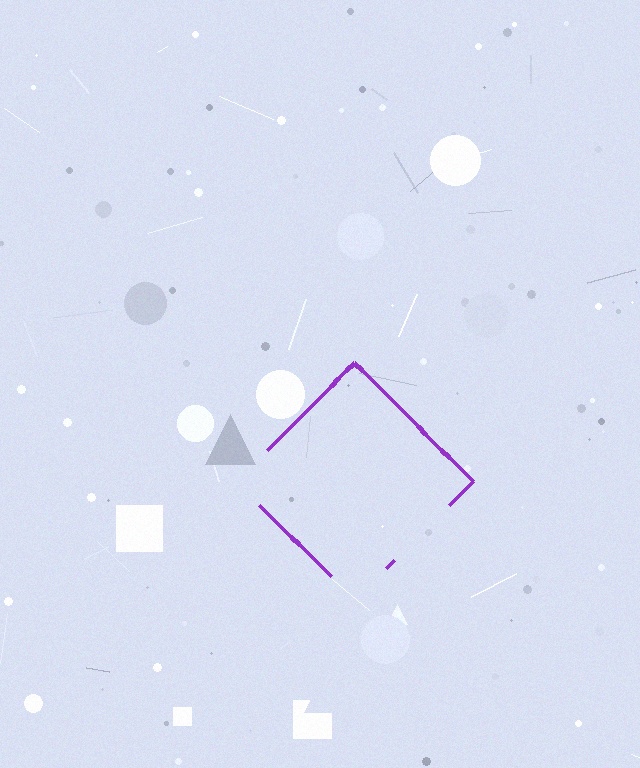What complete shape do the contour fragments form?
The contour fragments form a diamond.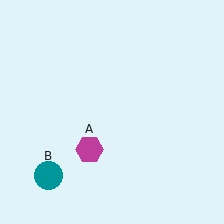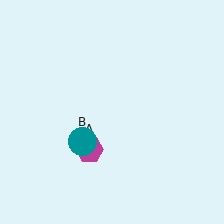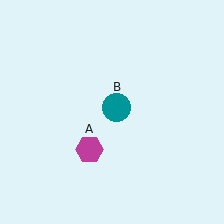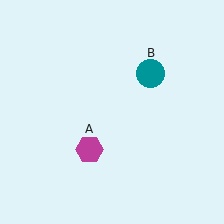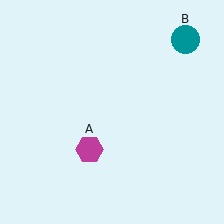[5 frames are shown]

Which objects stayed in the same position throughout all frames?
Magenta hexagon (object A) remained stationary.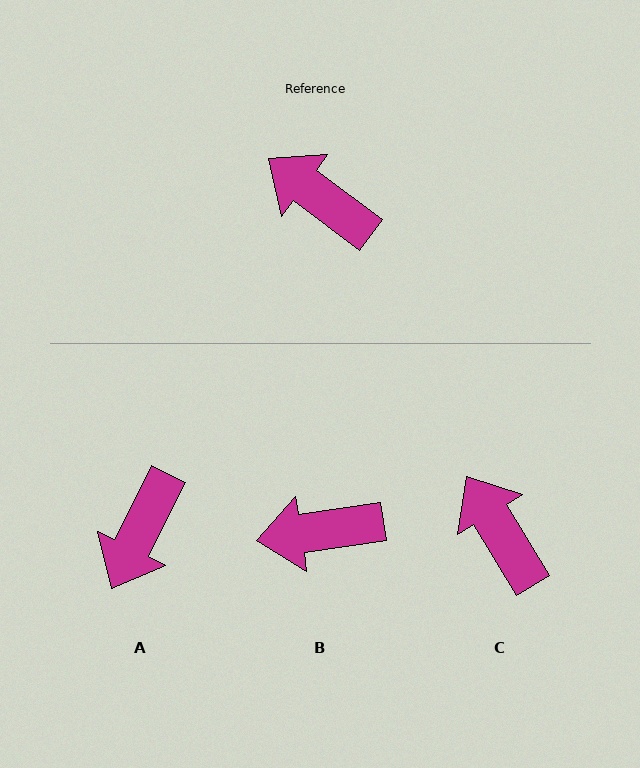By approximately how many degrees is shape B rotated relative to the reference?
Approximately 46 degrees counter-clockwise.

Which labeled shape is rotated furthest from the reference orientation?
A, about 100 degrees away.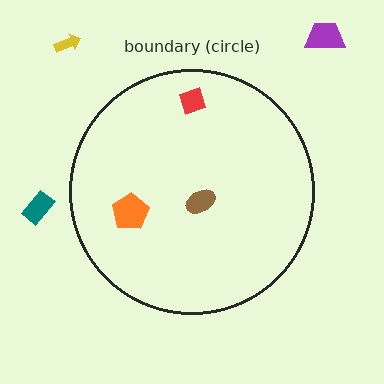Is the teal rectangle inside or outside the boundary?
Outside.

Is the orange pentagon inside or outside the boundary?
Inside.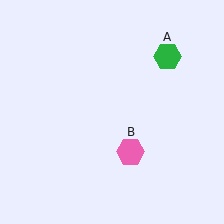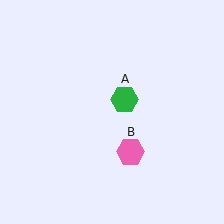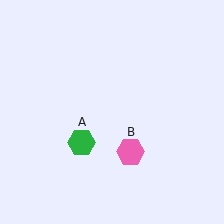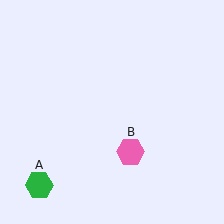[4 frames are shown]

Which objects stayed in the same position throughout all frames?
Pink hexagon (object B) remained stationary.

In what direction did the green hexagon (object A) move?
The green hexagon (object A) moved down and to the left.